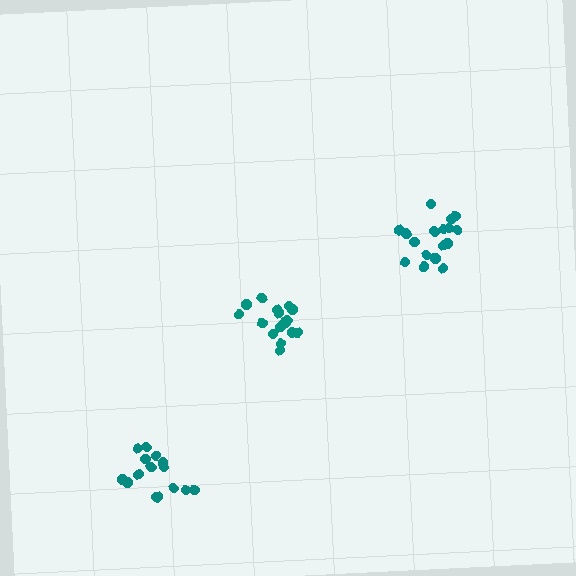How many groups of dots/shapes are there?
There are 3 groups.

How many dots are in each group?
Group 1: 15 dots, Group 2: 16 dots, Group 3: 17 dots (48 total).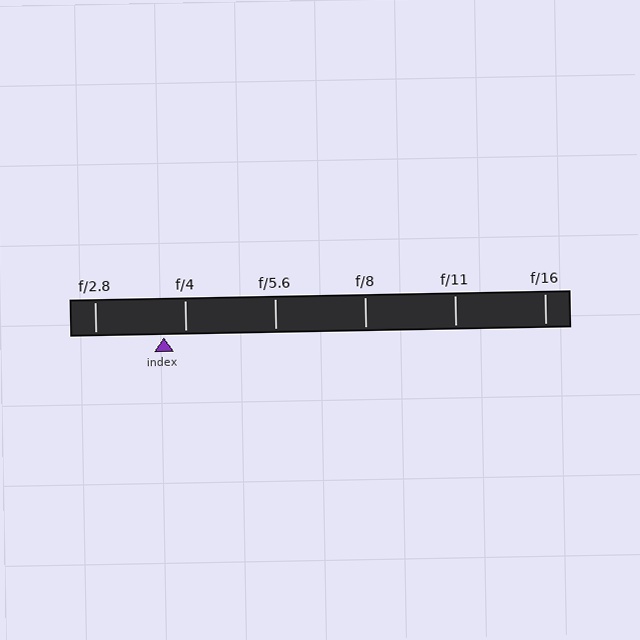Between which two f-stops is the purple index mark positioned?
The index mark is between f/2.8 and f/4.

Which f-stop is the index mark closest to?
The index mark is closest to f/4.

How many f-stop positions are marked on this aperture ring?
There are 6 f-stop positions marked.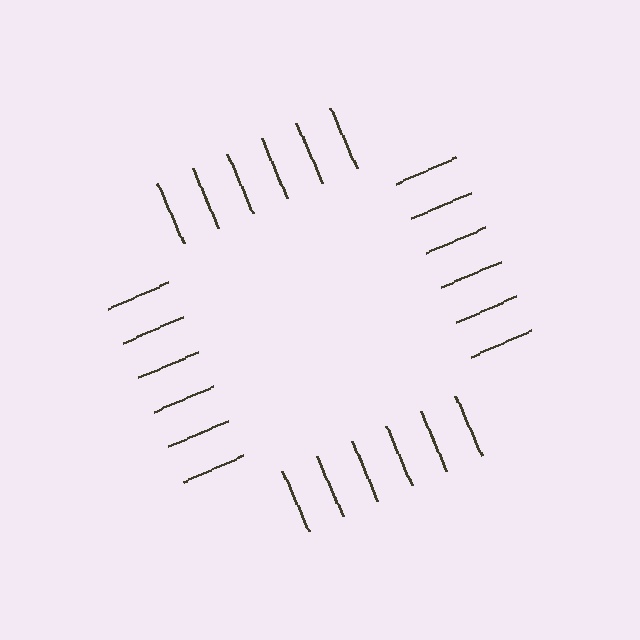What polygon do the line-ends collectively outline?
An illusory square — the line segments terminate on its edges but no continuous stroke is drawn.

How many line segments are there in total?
24 — 6 along each of the 4 edges.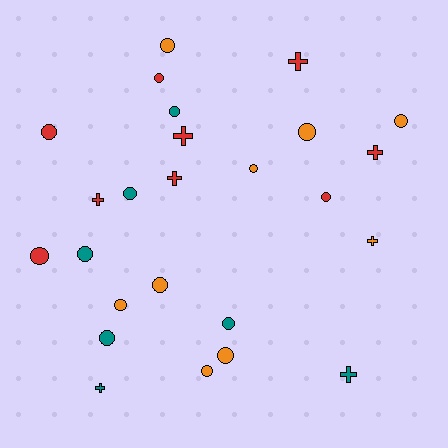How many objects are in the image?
There are 25 objects.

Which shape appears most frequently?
Circle, with 17 objects.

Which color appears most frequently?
Red, with 9 objects.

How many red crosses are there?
There are 5 red crosses.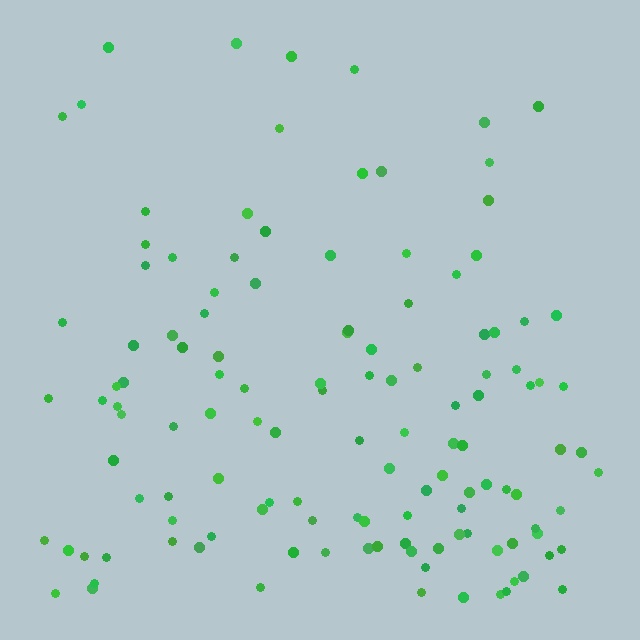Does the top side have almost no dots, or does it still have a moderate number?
Still a moderate number, just noticeably fewer than the bottom.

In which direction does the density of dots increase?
From top to bottom, with the bottom side densest.